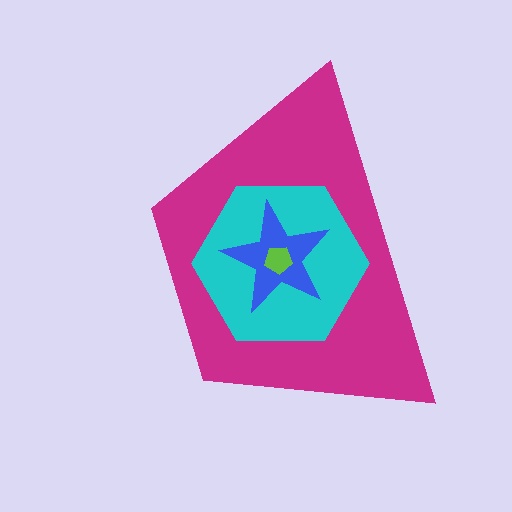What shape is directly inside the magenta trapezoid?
The cyan hexagon.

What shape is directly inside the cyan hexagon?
The blue star.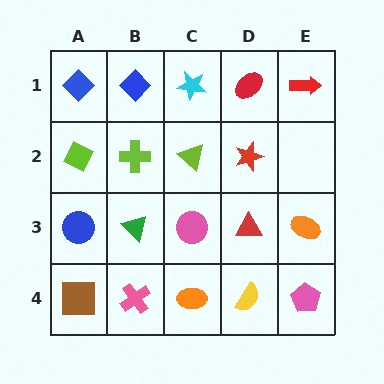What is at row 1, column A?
A blue diamond.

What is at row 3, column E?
An orange ellipse.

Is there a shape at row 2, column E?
No, that cell is empty.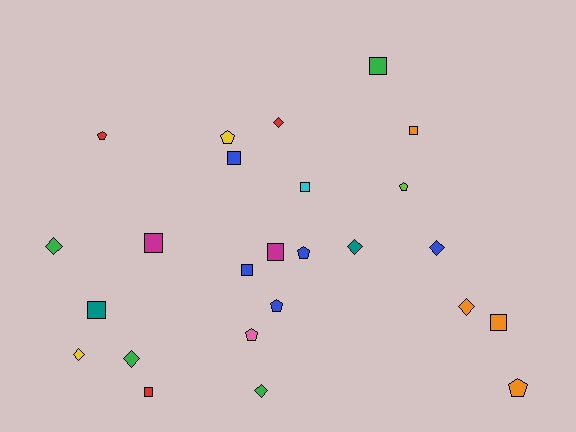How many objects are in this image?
There are 25 objects.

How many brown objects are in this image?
There are no brown objects.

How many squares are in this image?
There are 10 squares.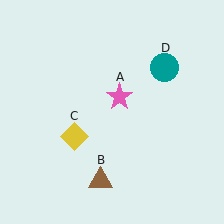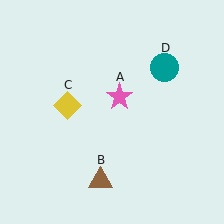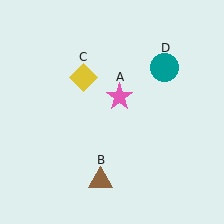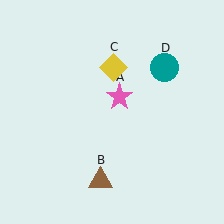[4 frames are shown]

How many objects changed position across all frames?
1 object changed position: yellow diamond (object C).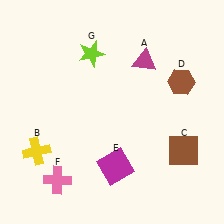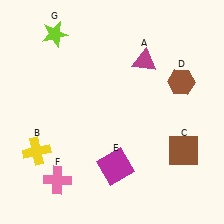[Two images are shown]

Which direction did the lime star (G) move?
The lime star (G) moved left.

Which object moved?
The lime star (G) moved left.